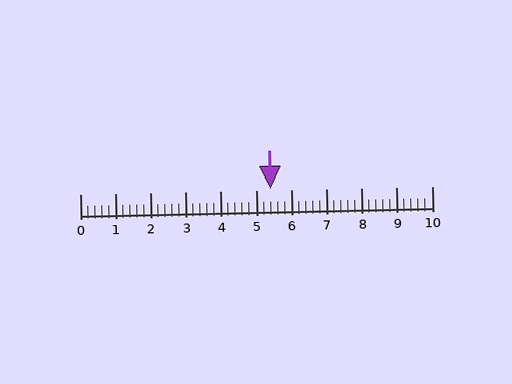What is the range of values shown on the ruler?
The ruler shows values from 0 to 10.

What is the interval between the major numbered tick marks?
The major tick marks are spaced 1 units apart.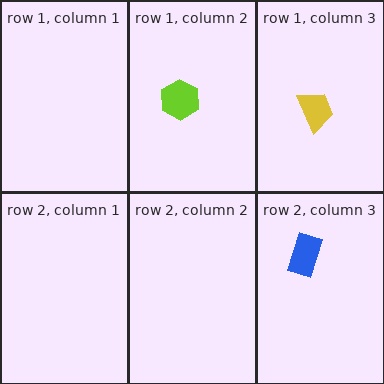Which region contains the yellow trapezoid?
The row 1, column 3 region.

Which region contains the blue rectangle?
The row 2, column 3 region.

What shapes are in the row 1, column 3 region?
The yellow trapezoid.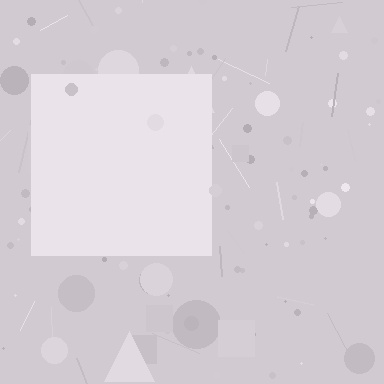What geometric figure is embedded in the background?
A square is embedded in the background.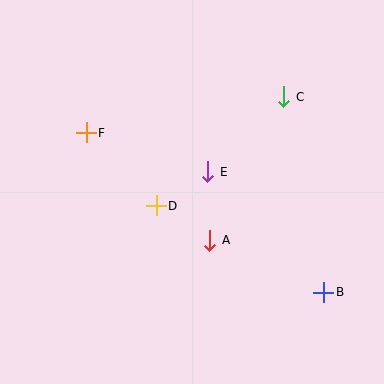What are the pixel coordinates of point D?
Point D is at (156, 206).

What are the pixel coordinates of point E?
Point E is at (208, 172).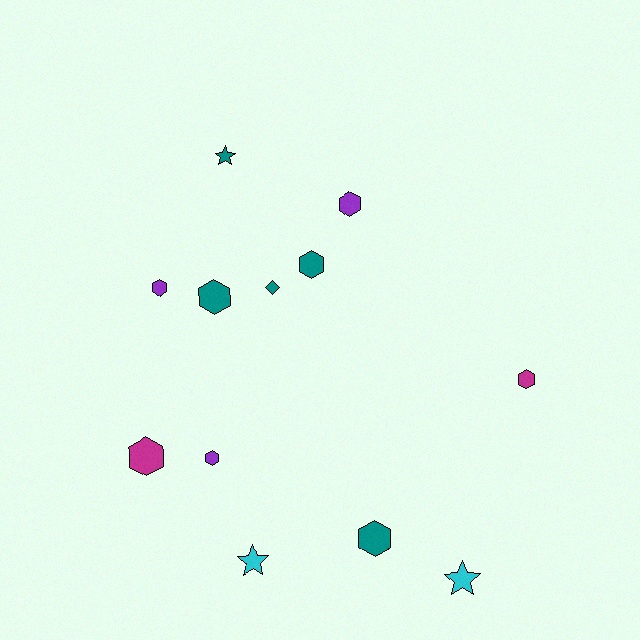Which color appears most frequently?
Teal, with 5 objects.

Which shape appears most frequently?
Hexagon, with 8 objects.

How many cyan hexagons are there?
There are no cyan hexagons.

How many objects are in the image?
There are 12 objects.